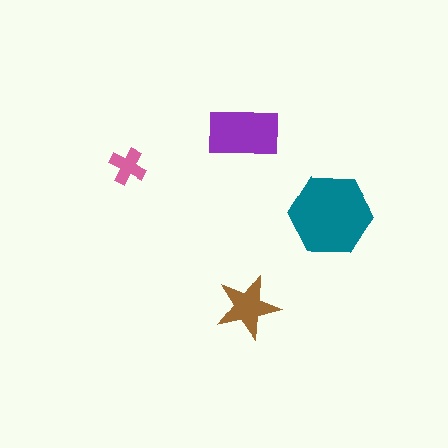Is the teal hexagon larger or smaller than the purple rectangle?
Larger.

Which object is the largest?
The teal hexagon.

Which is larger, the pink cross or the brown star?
The brown star.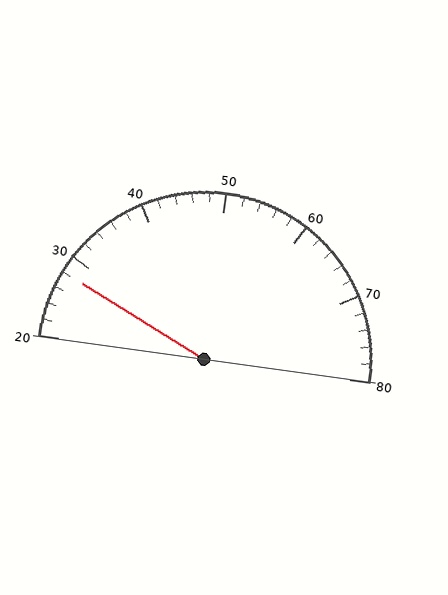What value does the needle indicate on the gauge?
The needle indicates approximately 28.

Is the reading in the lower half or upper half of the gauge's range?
The reading is in the lower half of the range (20 to 80).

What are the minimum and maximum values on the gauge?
The gauge ranges from 20 to 80.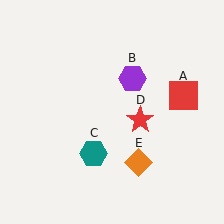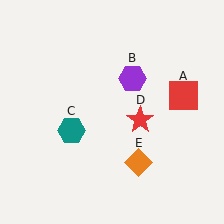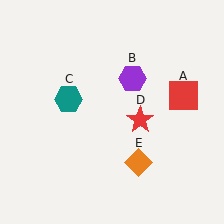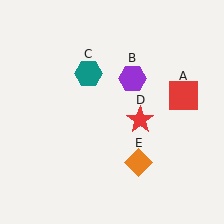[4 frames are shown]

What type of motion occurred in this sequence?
The teal hexagon (object C) rotated clockwise around the center of the scene.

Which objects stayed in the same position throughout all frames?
Red square (object A) and purple hexagon (object B) and red star (object D) and orange diamond (object E) remained stationary.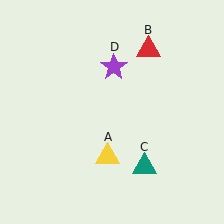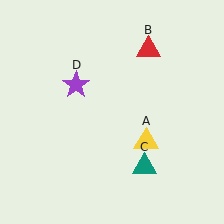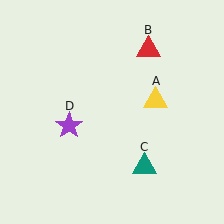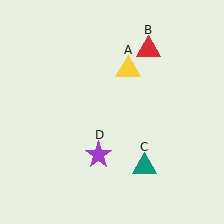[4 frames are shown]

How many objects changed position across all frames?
2 objects changed position: yellow triangle (object A), purple star (object D).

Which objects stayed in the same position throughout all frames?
Red triangle (object B) and teal triangle (object C) remained stationary.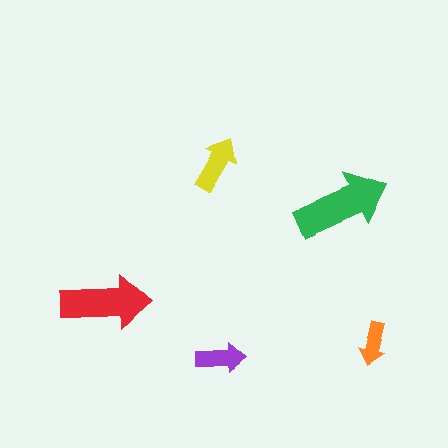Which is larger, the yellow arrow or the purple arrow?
The yellow one.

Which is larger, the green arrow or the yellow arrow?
The green one.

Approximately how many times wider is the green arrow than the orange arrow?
About 2 times wider.